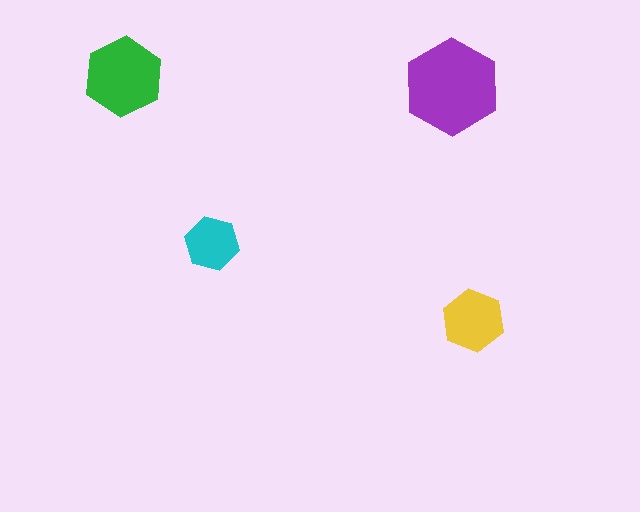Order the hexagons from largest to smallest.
the purple one, the green one, the yellow one, the cyan one.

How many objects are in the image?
There are 4 objects in the image.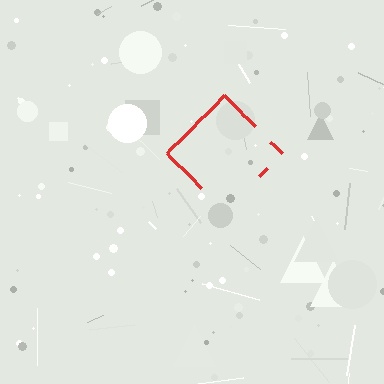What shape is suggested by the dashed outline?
The dashed outline suggests a diamond.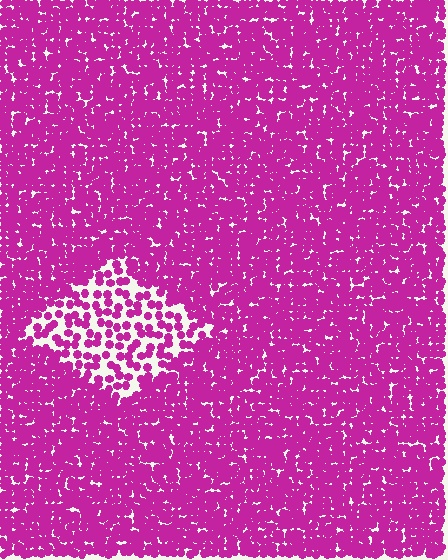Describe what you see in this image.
The image contains small magenta elements arranged at two different densities. A diamond-shaped region is visible where the elements are less densely packed than the surrounding area.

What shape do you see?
I see a diamond.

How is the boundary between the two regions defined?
The boundary is defined by a change in element density (approximately 2.4x ratio). All elements are the same color, size, and shape.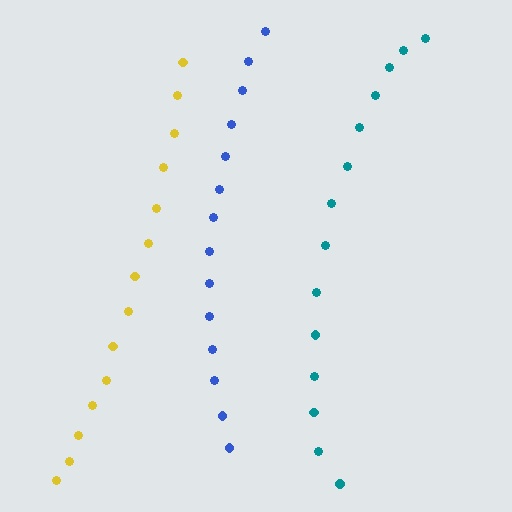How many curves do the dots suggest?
There are 3 distinct paths.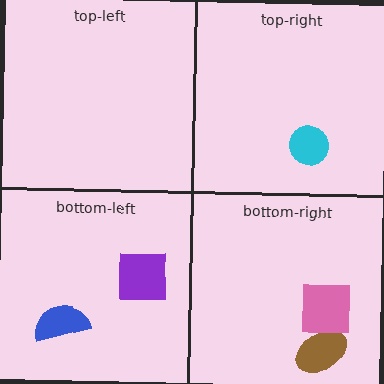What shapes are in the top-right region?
The cyan circle.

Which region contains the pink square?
The bottom-right region.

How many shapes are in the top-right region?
1.